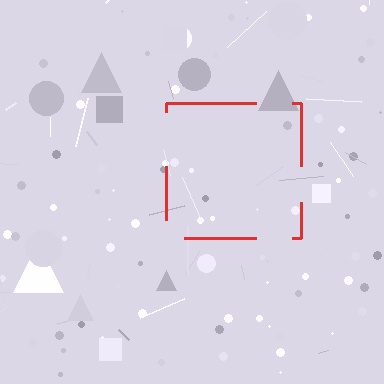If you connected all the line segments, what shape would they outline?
They would outline a square.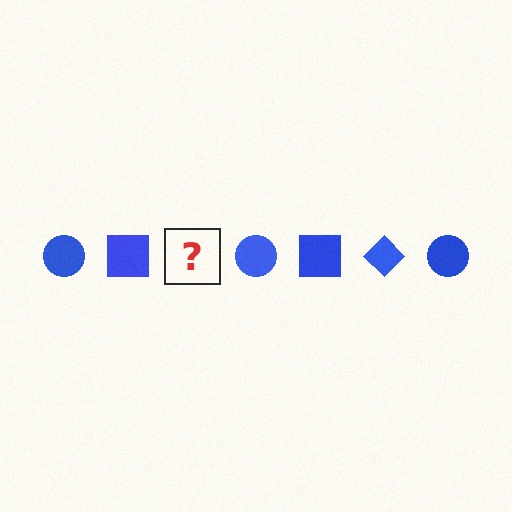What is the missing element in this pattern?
The missing element is a blue diamond.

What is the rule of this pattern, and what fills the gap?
The rule is that the pattern cycles through circle, square, diamond shapes in blue. The gap should be filled with a blue diamond.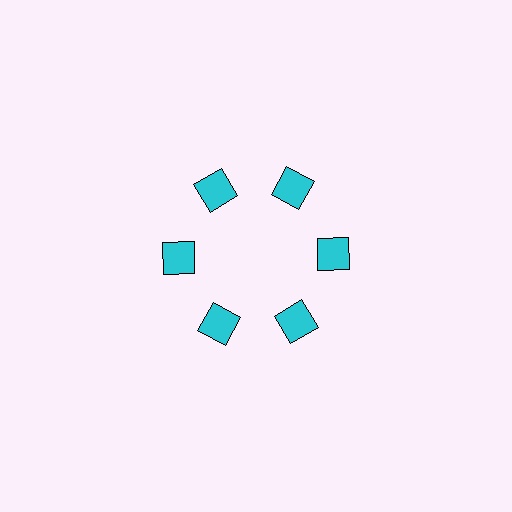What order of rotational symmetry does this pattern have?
This pattern has 6-fold rotational symmetry.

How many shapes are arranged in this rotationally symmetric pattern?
There are 6 shapes, arranged in 6 groups of 1.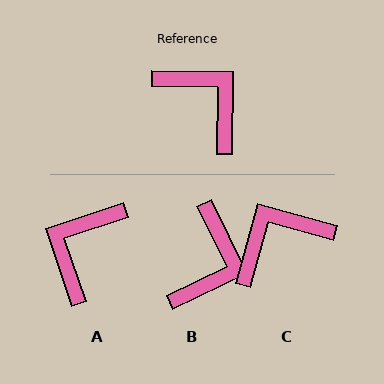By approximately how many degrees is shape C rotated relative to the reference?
Approximately 75 degrees counter-clockwise.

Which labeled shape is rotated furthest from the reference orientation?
A, about 110 degrees away.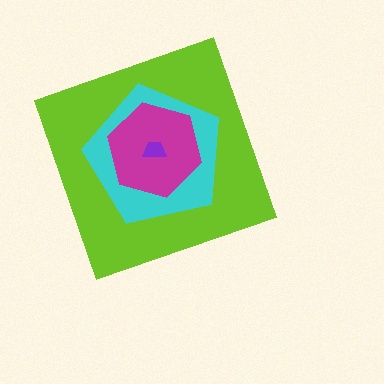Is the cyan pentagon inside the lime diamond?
Yes.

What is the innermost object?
The purple trapezoid.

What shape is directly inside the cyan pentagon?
The magenta hexagon.